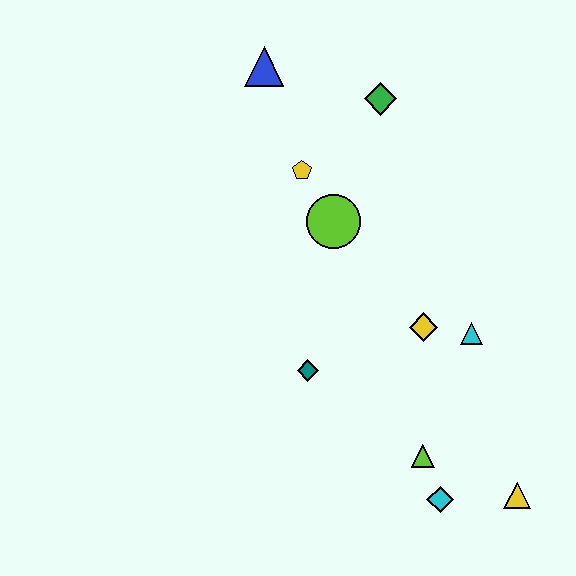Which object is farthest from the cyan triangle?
The blue triangle is farthest from the cyan triangle.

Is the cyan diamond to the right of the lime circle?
Yes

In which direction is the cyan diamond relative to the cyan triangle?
The cyan diamond is below the cyan triangle.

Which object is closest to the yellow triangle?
The cyan diamond is closest to the yellow triangle.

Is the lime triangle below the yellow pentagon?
Yes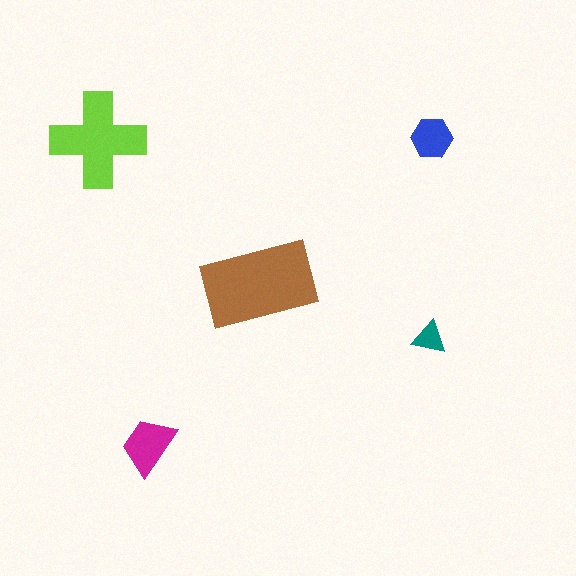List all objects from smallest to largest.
The teal triangle, the blue hexagon, the magenta trapezoid, the lime cross, the brown rectangle.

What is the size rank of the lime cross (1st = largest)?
2nd.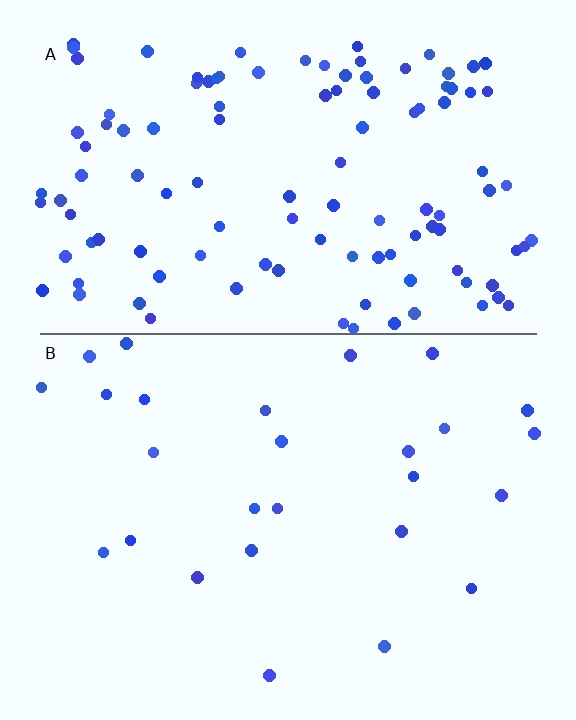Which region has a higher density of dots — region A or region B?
A (the top).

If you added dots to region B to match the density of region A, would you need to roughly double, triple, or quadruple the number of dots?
Approximately quadruple.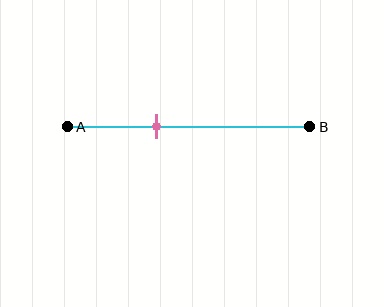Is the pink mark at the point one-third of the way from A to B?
No, the mark is at about 35% from A, not at the 33% one-third point.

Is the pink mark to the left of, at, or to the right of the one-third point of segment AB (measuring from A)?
The pink mark is to the right of the one-third point of segment AB.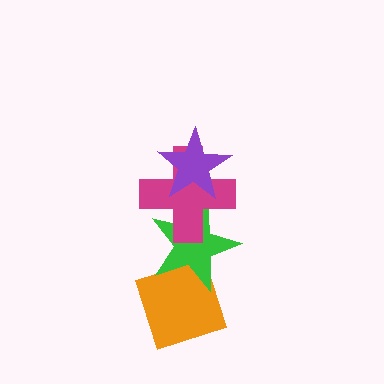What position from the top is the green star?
The green star is 3rd from the top.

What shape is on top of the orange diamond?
The green star is on top of the orange diamond.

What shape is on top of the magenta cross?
The purple star is on top of the magenta cross.